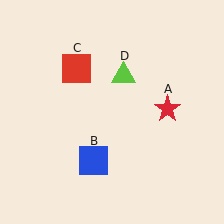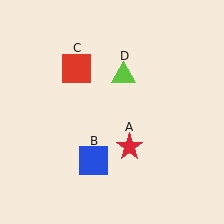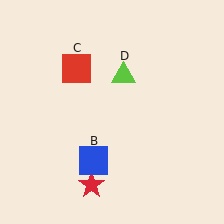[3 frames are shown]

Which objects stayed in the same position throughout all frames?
Blue square (object B) and red square (object C) and lime triangle (object D) remained stationary.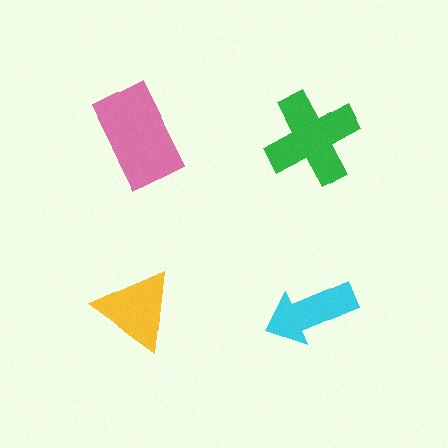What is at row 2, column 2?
A cyan arrow.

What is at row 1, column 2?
A green cross.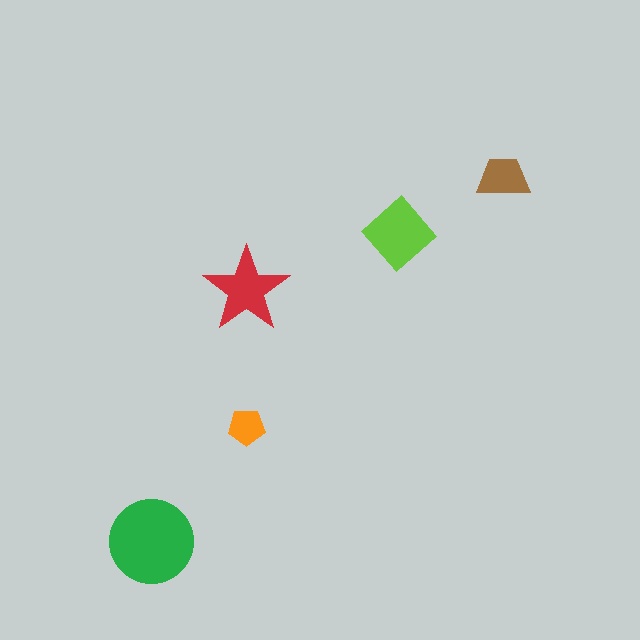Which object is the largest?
The green circle.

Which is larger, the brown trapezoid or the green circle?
The green circle.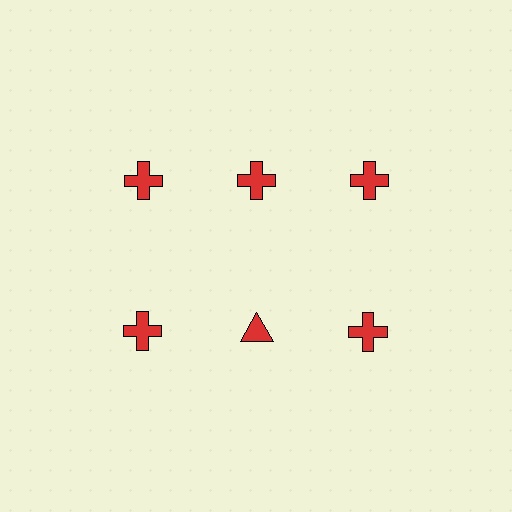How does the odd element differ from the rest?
It has a different shape: triangle instead of cross.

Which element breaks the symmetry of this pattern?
The red triangle in the second row, second from left column breaks the symmetry. All other shapes are red crosses.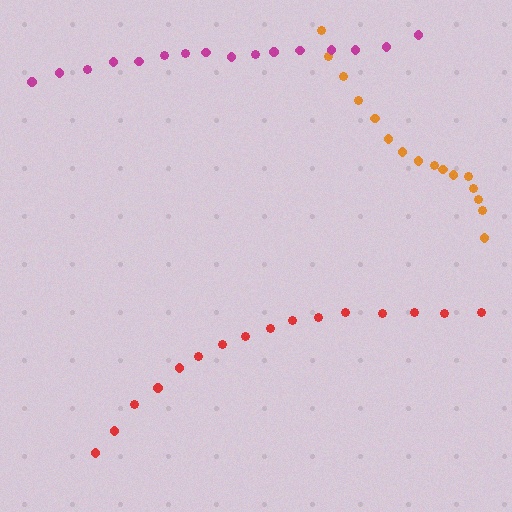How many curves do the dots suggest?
There are 3 distinct paths.